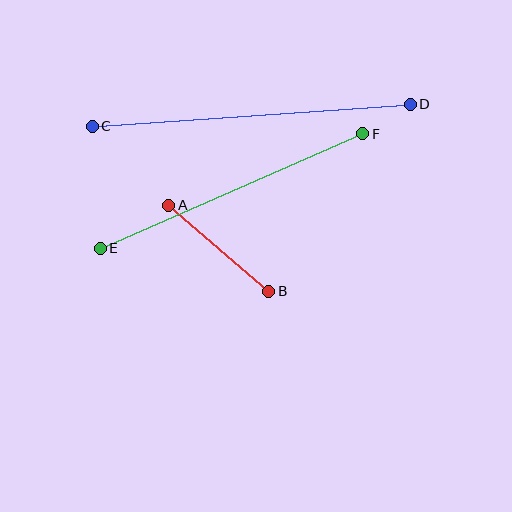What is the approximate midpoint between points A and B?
The midpoint is at approximately (219, 248) pixels.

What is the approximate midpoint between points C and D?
The midpoint is at approximately (251, 115) pixels.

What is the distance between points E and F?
The distance is approximately 287 pixels.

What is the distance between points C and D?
The distance is approximately 319 pixels.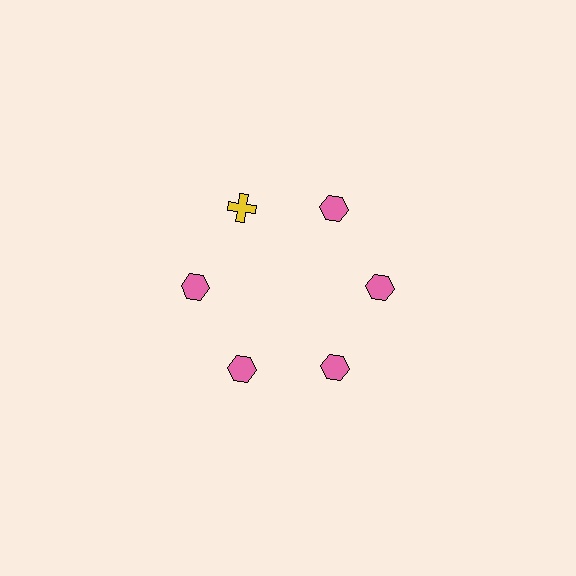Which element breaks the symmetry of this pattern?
The yellow cross at roughly the 11 o'clock position breaks the symmetry. All other shapes are pink hexagons.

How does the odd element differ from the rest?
It differs in both color (yellow instead of pink) and shape (cross instead of hexagon).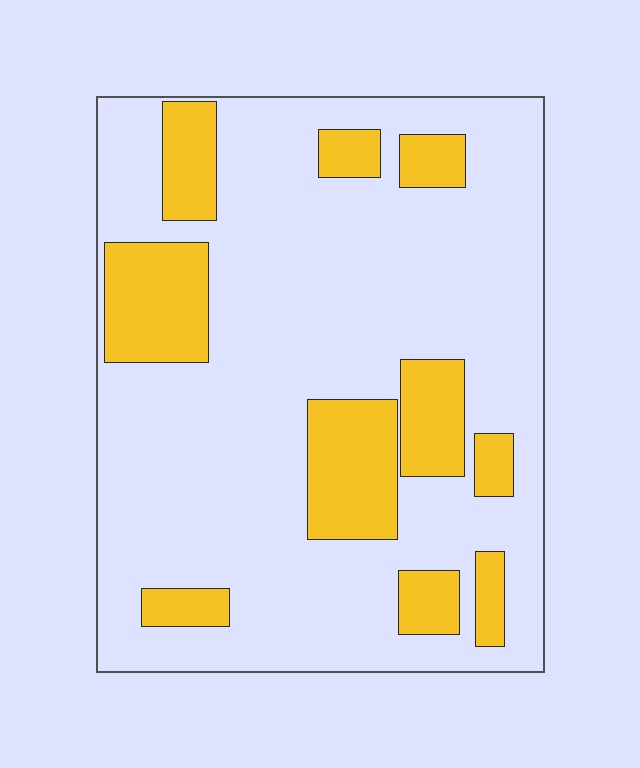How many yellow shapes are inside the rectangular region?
10.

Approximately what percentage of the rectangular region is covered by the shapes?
Approximately 25%.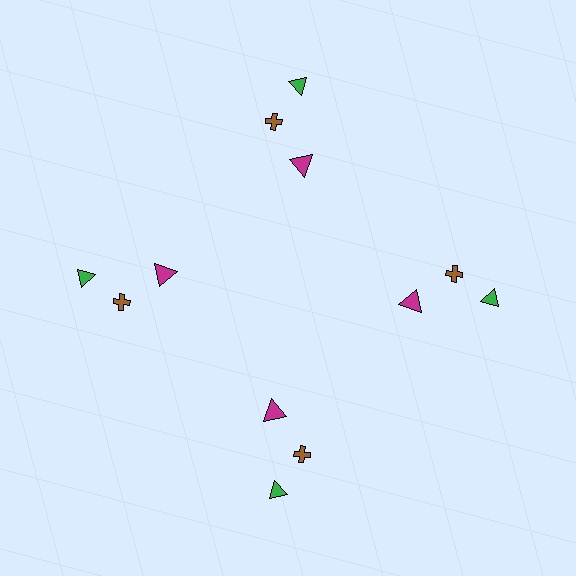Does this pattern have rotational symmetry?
Yes, this pattern has 4-fold rotational symmetry. It looks the same after rotating 90 degrees around the center.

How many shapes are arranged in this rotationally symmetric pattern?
There are 12 shapes, arranged in 4 groups of 3.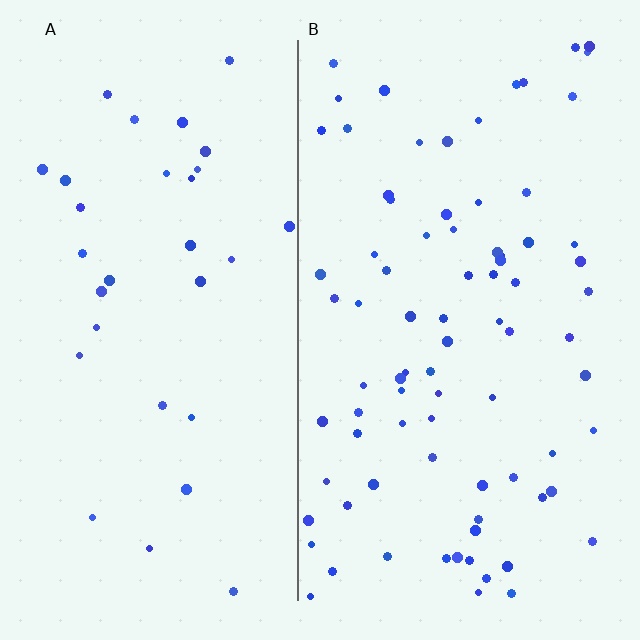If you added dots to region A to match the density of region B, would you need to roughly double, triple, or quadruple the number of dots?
Approximately triple.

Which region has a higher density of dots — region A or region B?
B (the right).